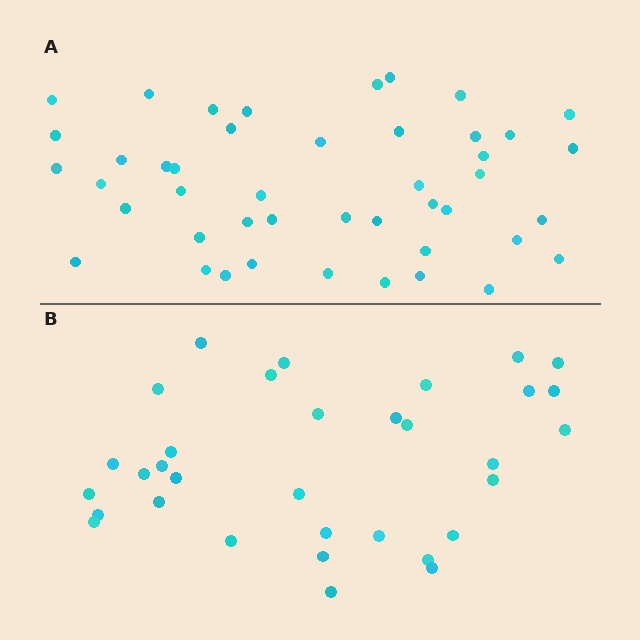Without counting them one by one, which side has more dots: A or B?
Region A (the top region) has more dots.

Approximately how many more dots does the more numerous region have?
Region A has roughly 12 or so more dots than region B.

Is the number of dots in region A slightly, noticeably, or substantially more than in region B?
Region A has noticeably more, but not dramatically so. The ratio is roughly 1.4 to 1.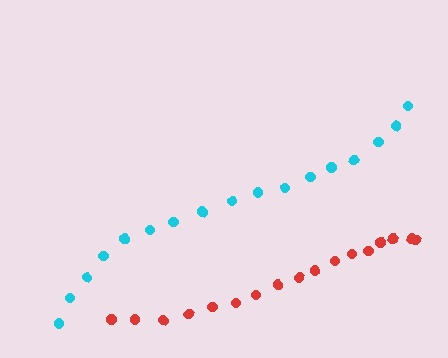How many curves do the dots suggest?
There are 2 distinct paths.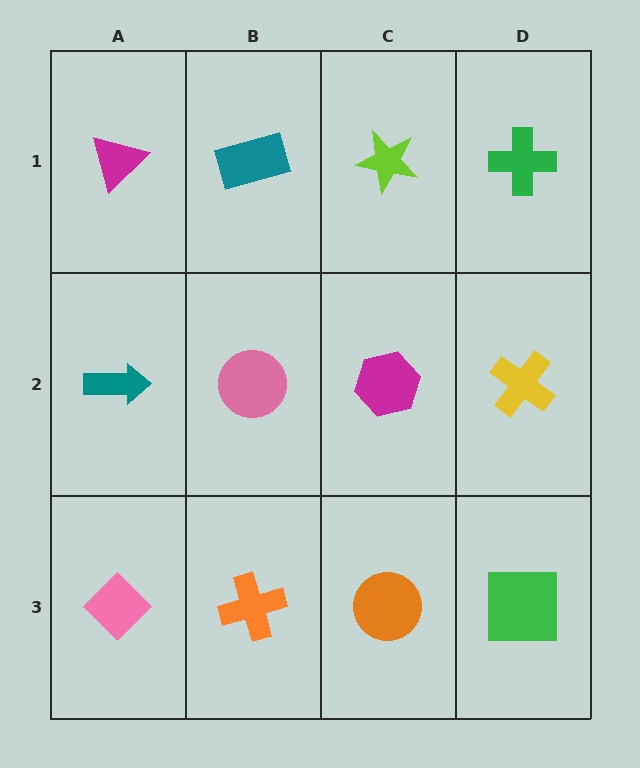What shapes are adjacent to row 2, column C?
A lime star (row 1, column C), an orange circle (row 3, column C), a pink circle (row 2, column B), a yellow cross (row 2, column D).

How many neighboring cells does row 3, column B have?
3.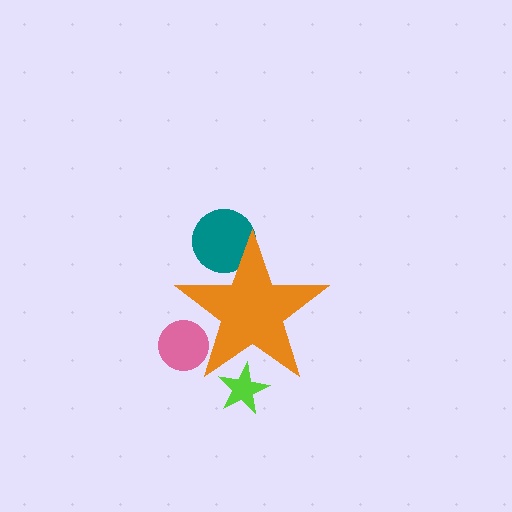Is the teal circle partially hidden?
Yes, the teal circle is partially hidden behind the orange star.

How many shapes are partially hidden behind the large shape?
3 shapes are partially hidden.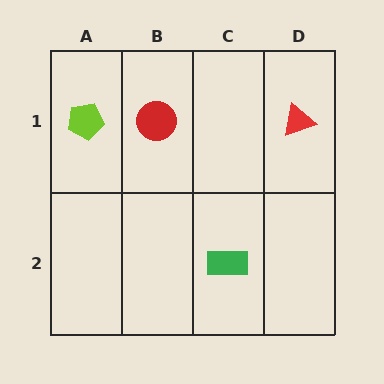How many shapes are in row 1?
3 shapes.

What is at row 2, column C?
A green rectangle.